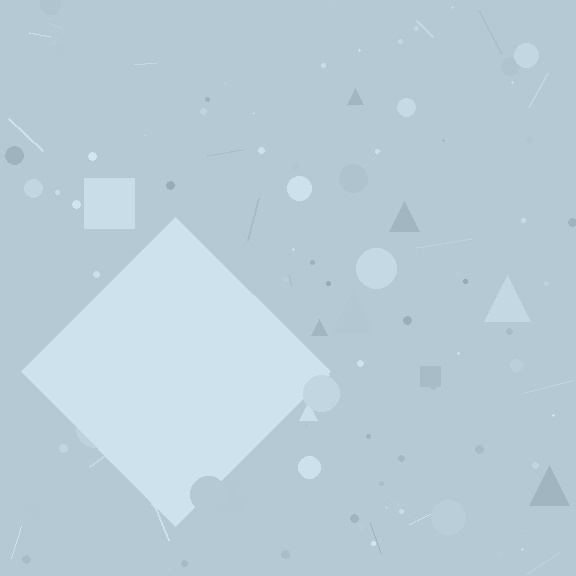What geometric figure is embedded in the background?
A diamond is embedded in the background.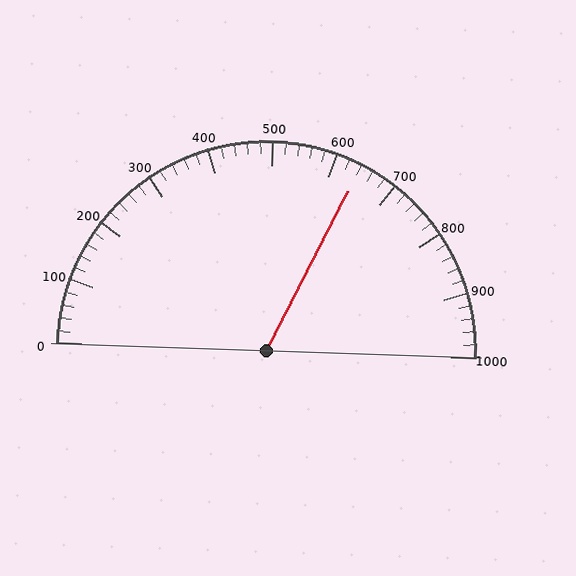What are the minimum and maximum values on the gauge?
The gauge ranges from 0 to 1000.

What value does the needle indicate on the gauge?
The needle indicates approximately 640.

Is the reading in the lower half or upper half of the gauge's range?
The reading is in the upper half of the range (0 to 1000).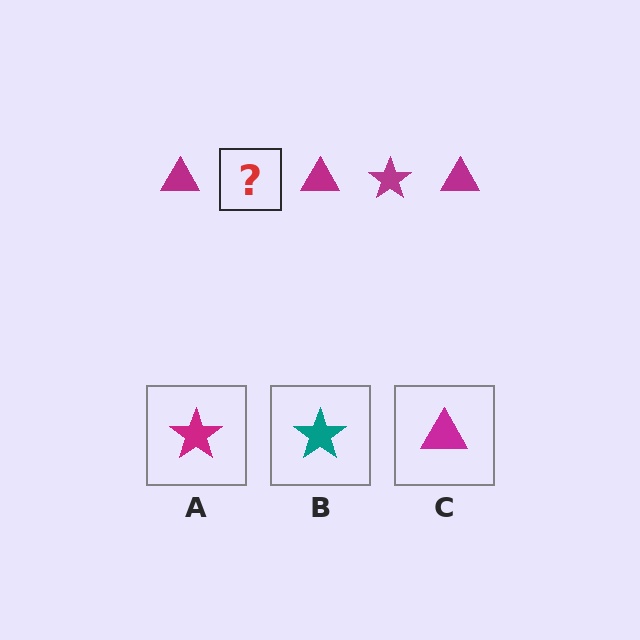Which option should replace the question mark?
Option A.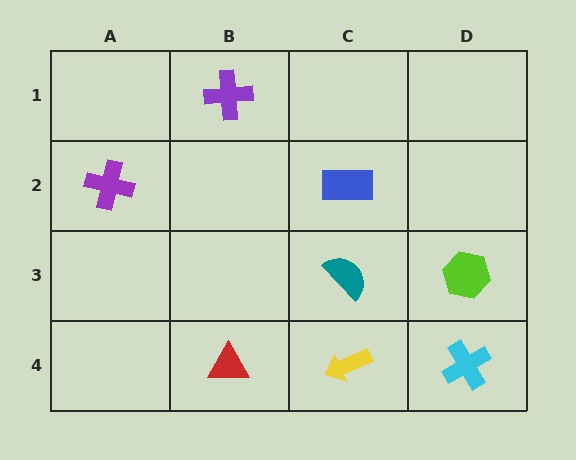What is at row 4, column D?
A cyan cross.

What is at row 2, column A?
A purple cross.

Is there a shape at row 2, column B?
No, that cell is empty.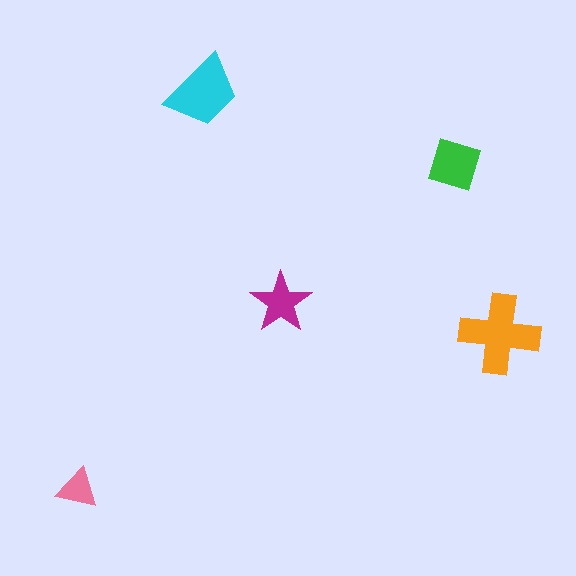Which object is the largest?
The orange cross.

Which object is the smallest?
The pink triangle.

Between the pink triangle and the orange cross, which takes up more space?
The orange cross.